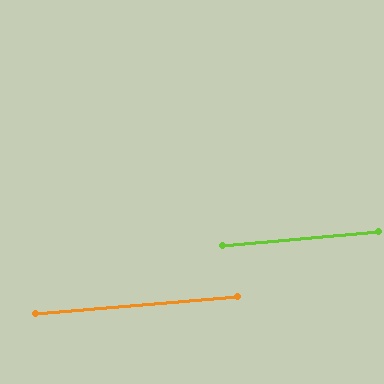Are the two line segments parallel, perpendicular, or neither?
Parallel — their directions differ by only 0.3°.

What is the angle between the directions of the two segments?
Approximately 0 degrees.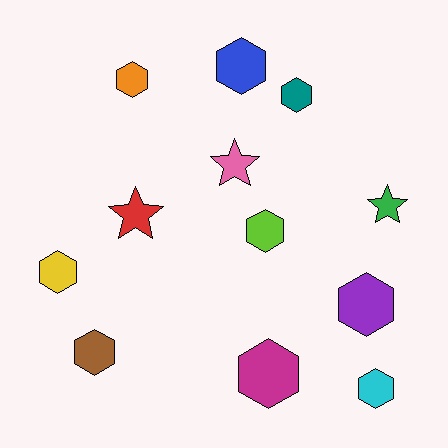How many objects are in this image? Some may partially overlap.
There are 12 objects.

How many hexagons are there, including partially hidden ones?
There are 9 hexagons.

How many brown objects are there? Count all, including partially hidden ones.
There is 1 brown object.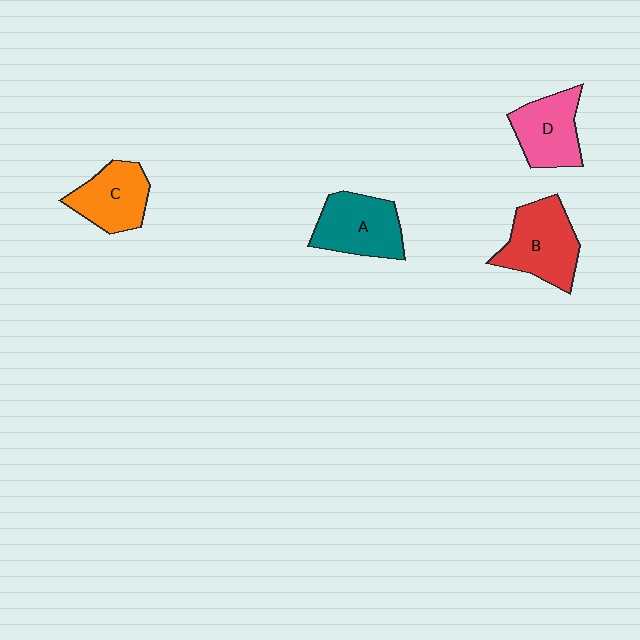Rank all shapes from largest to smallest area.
From largest to smallest: B (red), A (teal), D (pink), C (orange).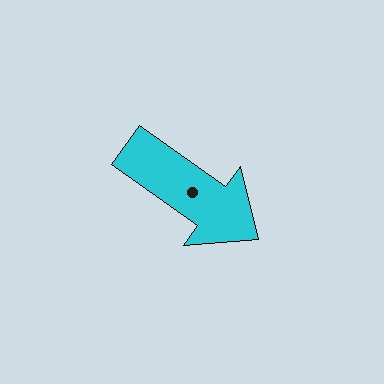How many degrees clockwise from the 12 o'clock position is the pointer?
Approximately 125 degrees.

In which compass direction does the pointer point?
Southeast.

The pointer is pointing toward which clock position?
Roughly 4 o'clock.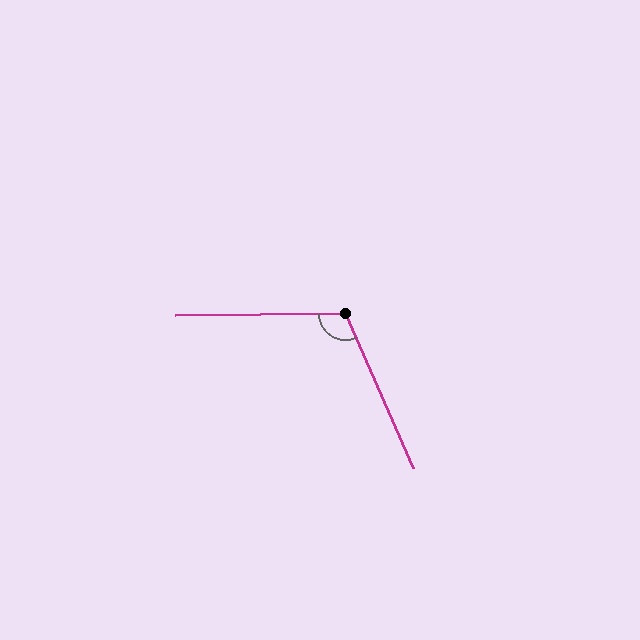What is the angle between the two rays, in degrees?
Approximately 113 degrees.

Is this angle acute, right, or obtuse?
It is obtuse.